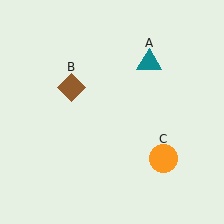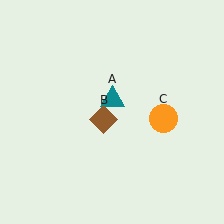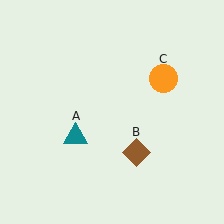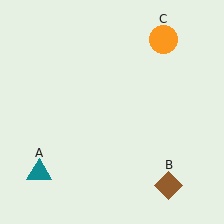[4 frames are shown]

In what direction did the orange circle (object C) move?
The orange circle (object C) moved up.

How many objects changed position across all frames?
3 objects changed position: teal triangle (object A), brown diamond (object B), orange circle (object C).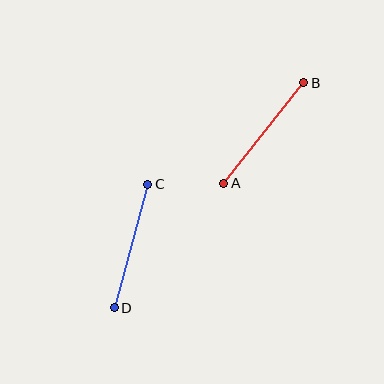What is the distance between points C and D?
The distance is approximately 128 pixels.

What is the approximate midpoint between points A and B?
The midpoint is at approximately (264, 133) pixels.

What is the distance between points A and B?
The distance is approximately 129 pixels.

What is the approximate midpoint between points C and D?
The midpoint is at approximately (131, 246) pixels.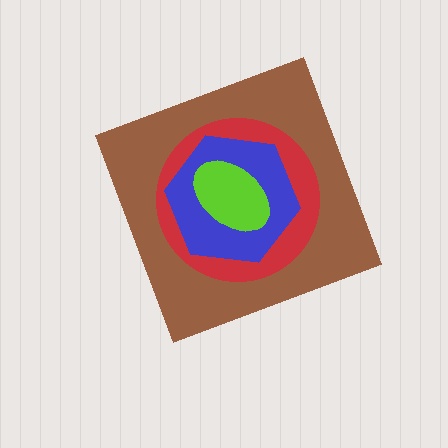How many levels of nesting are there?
4.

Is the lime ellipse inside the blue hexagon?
Yes.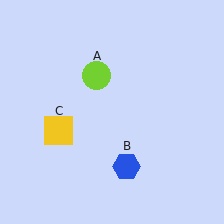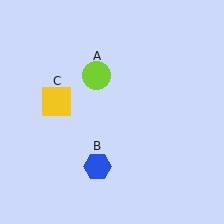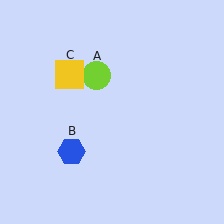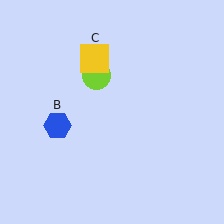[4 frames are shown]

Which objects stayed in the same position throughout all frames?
Lime circle (object A) remained stationary.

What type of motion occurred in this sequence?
The blue hexagon (object B), yellow square (object C) rotated clockwise around the center of the scene.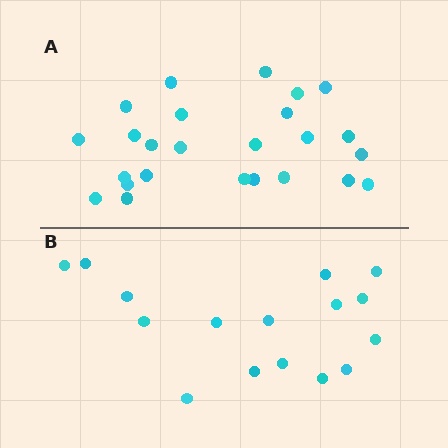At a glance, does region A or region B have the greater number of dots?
Region A (the top region) has more dots.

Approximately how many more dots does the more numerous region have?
Region A has roughly 8 or so more dots than region B.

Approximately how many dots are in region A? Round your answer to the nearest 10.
About 20 dots. (The exact count is 25, which rounds to 20.)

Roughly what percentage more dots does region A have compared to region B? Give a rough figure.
About 55% more.